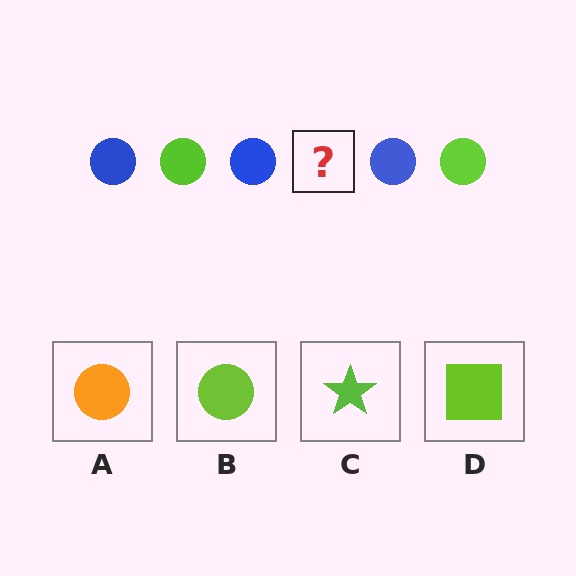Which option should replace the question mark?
Option B.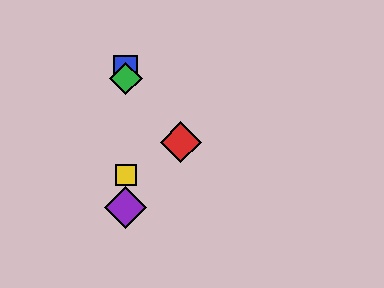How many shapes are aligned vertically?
4 shapes (the blue square, the green diamond, the yellow square, the purple diamond) are aligned vertically.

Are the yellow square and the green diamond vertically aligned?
Yes, both are at x≈126.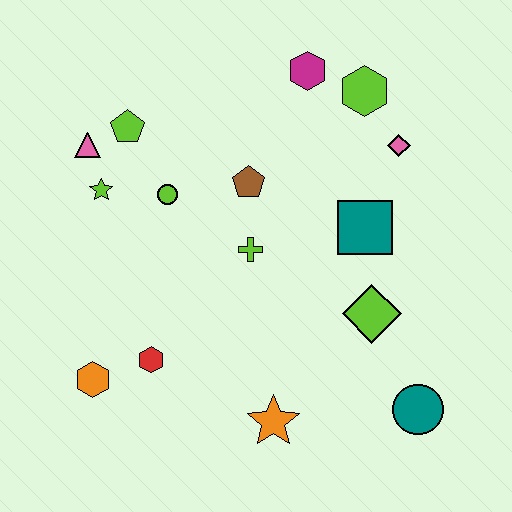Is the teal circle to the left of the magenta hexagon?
No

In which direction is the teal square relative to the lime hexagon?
The teal square is below the lime hexagon.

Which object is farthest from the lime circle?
The teal circle is farthest from the lime circle.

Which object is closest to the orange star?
The red hexagon is closest to the orange star.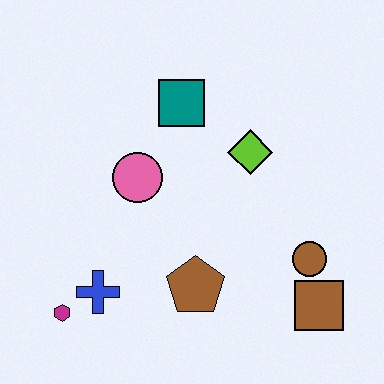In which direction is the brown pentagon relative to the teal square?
The brown pentagon is below the teal square.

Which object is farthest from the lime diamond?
The magenta hexagon is farthest from the lime diamond.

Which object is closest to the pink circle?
The teal square is closest to the pink circle.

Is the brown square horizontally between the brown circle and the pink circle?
No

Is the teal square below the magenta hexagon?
No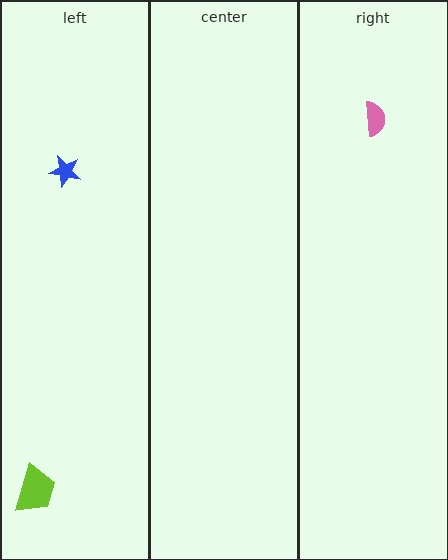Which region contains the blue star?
The left region.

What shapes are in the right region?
The pink semicircle.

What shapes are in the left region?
The blue star, the lime trapezoid.